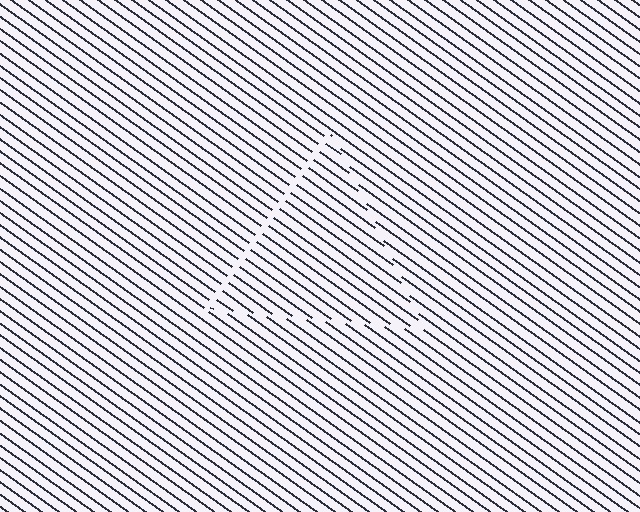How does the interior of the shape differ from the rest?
The interior of the shape contains the same grating, shifted by half a period — the contour is defined by the phase discontinuity where line-ends from the inner and outer gratings abut.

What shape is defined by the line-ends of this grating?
An illusory triangle. The interior of the shape contains the same grating, shifted by half a period — the contour is defined by the phase discontinuity where line-ends from the inner and outer gratings abut.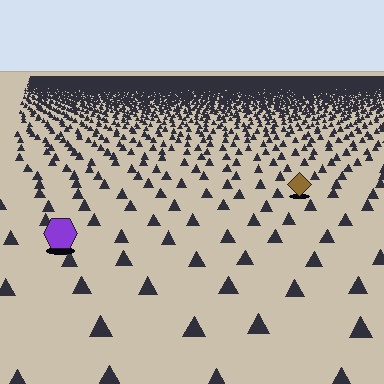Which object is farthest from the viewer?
The brown diamond is farthest from the viewer. It appears smaller and the ground texture around it is denser.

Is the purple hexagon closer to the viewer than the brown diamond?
Yes. The purple hexagon is closer — you can tell from the texture gradient: the ground texture is coarser near it.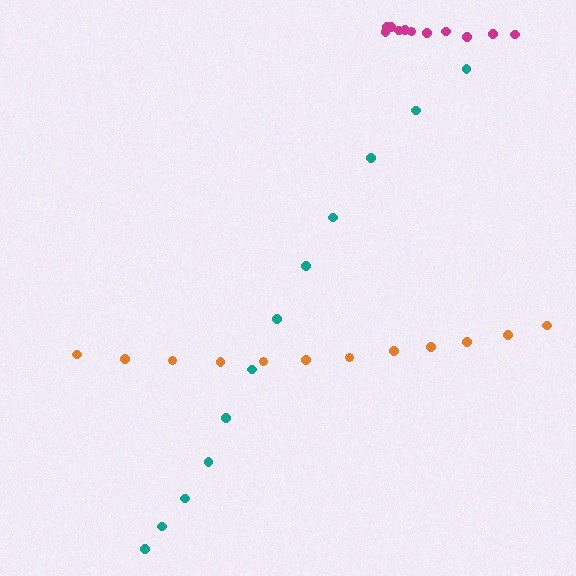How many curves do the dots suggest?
There are 3 distinct paths.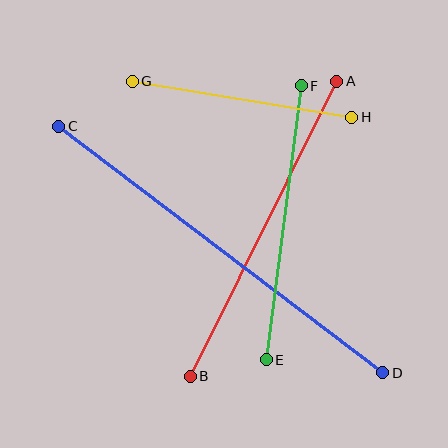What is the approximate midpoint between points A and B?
The midpoint is at approximately (263, 229) pixels.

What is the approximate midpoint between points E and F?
The midpoint is at approximately (284, 223) pixels.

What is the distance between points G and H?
The distance is approximately 222 pixels.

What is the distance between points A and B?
The distance is approximately 329 pixels.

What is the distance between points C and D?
The distance is approximately 407 pixels.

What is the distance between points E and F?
The distance is approximately 276 pixels.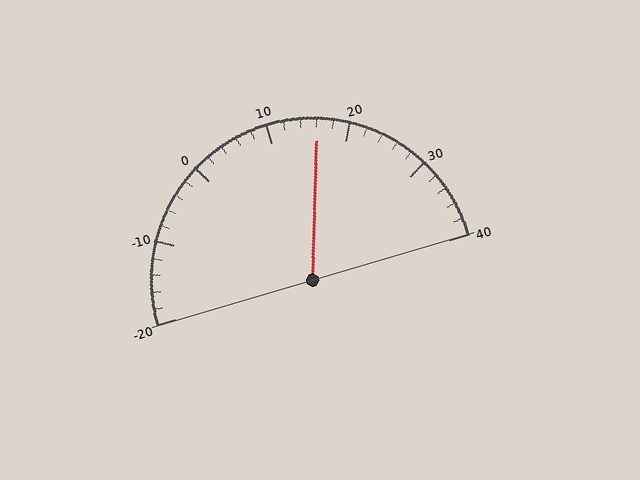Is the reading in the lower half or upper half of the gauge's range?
The reading is in the upper half of the range (-20 to 40).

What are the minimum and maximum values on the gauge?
The gauge ranges from -20 to 40.